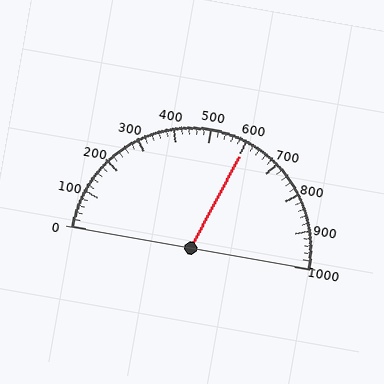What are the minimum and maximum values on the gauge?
The gauge ranges from 0 to 1000.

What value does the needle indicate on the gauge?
The needle indicates approximately 600.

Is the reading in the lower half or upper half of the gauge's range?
The reading is in the upper half of the range (0 to 1000).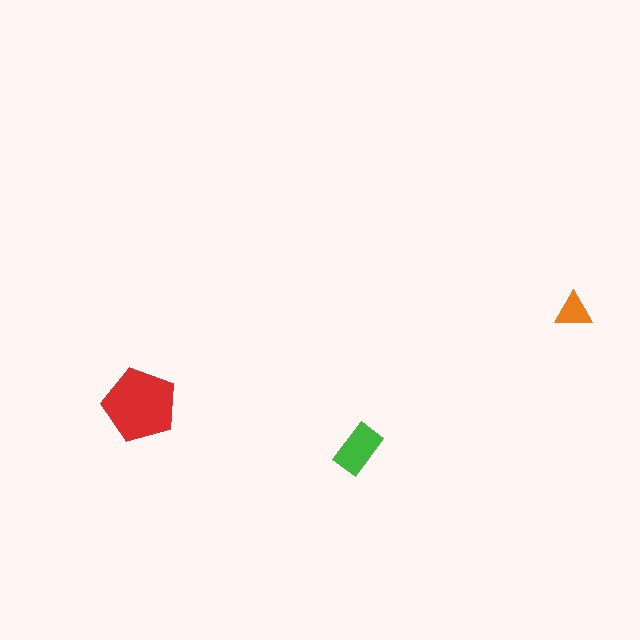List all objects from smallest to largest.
The orange triangle, the green rectangle, the red pentagon.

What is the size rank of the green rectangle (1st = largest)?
2nd.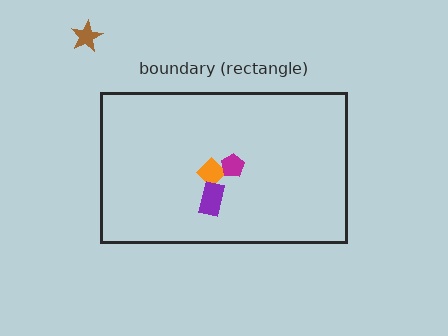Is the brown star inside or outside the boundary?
Outside.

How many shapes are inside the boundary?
3 inside, 1 outside.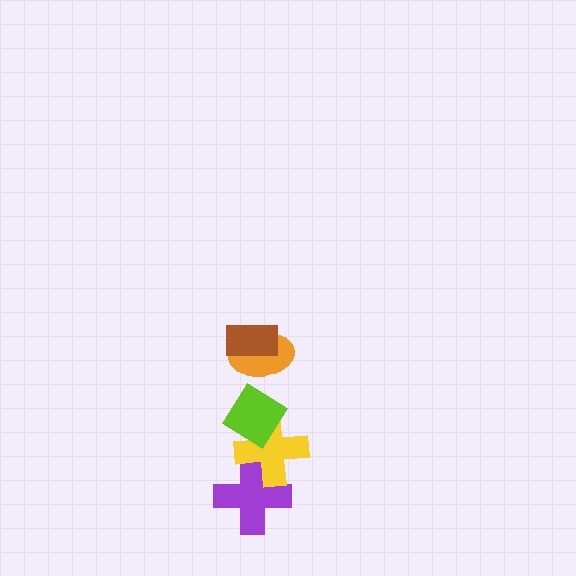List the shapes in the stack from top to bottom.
From top to bottom: the brown rectangle, the orange ellipse, the lime diamond, the yellow cross, the purple cross.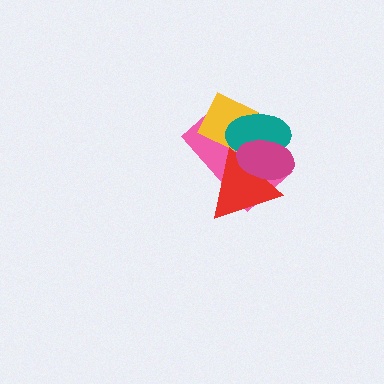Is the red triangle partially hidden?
Yes, it is partially covered by another shape.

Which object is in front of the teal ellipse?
The magenta ellipse is in front of the teal ellipse.